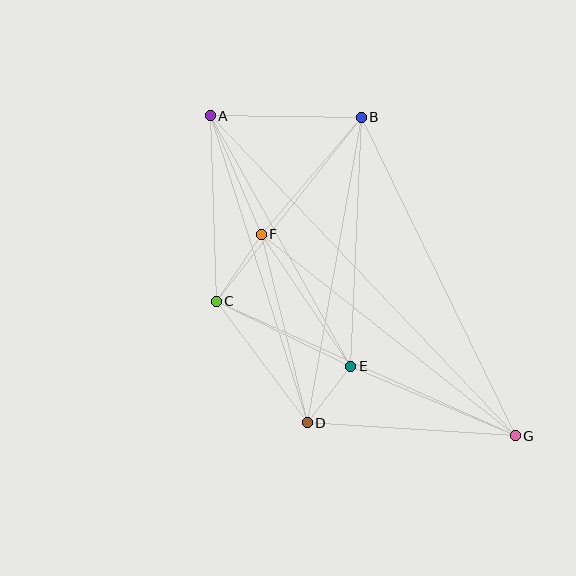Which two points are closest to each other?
Points D and E are closest to each other.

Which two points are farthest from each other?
Points A and G are farthest from each other.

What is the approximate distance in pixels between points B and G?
The distance between B and G is approximately 354 pixels.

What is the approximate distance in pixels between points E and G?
The distance between E and G is approximately 178 pixels.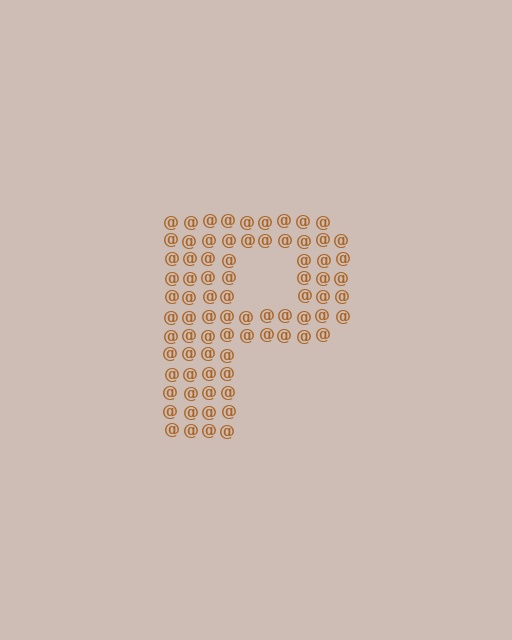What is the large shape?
The large shape is the letter P.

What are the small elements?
The small elements are at signs.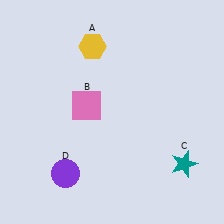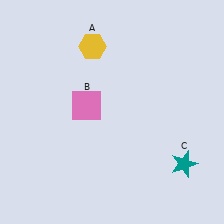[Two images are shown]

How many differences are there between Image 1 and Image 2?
There is 1 difference between the two images.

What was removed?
The purple circle (D) was removed in Image 2.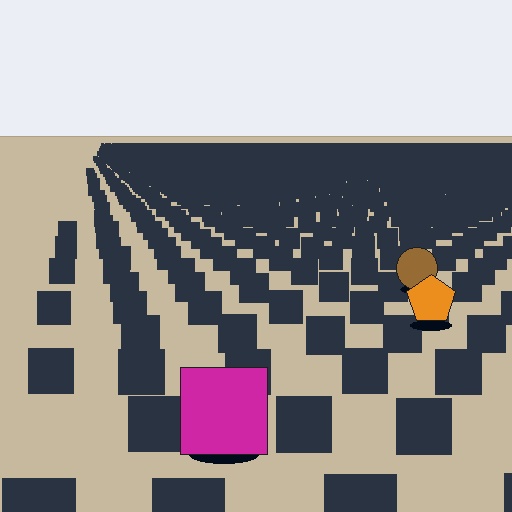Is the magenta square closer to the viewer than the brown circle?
Yes. The magenta square is closer — you can tell from the texture gradient: the ground texture is coarser near it.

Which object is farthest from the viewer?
The brown circle is farthest from the viewer. It appears smaller and the ground texture around it is denser.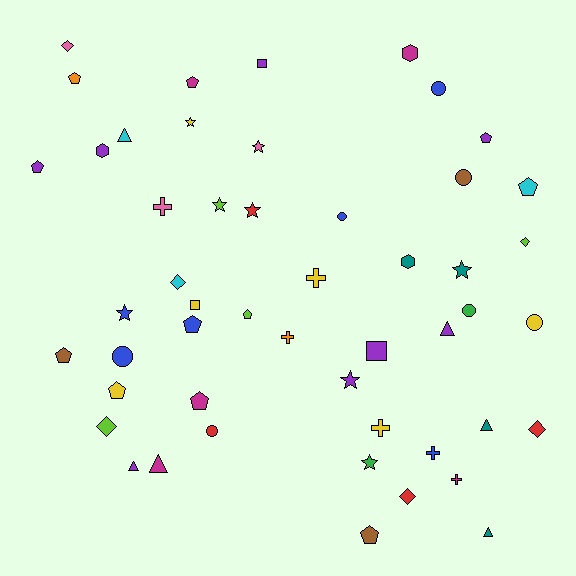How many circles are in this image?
There are 7 circles.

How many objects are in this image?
There are 50 objects.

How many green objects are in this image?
There are 2 green objects.